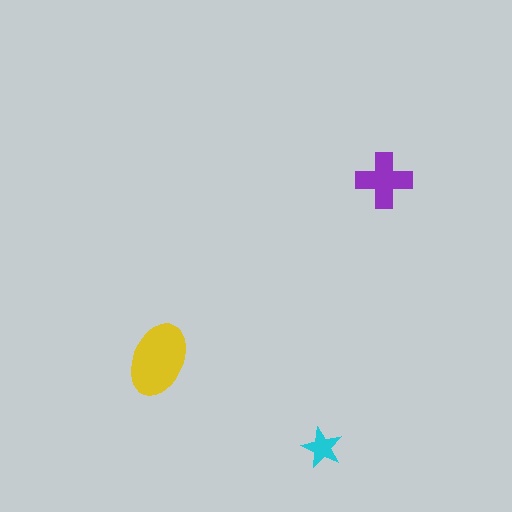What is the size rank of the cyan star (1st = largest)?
3rd.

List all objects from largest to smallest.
The yellow ellipse, the purple cross, the cyan star.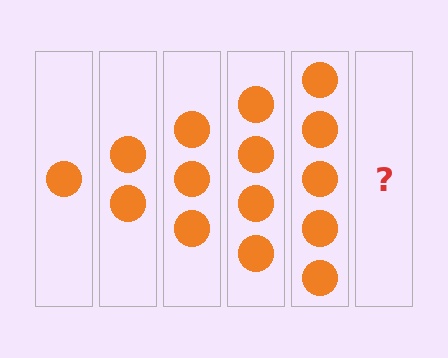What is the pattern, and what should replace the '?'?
The pattern is that each step adds one more circle. The '?' should be 6 circles.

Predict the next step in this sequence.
The next step is 6 circles.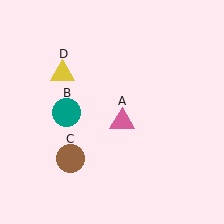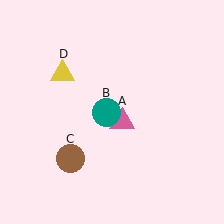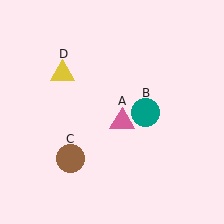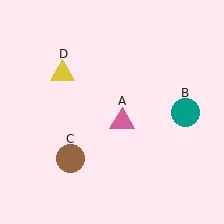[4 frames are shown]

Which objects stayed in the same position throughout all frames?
Pink triangle (object A) and brown circle (object C) and yellow triangle (object D) remained stationary.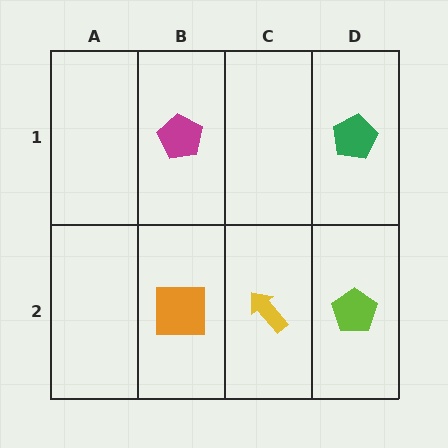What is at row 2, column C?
A yellow arrow.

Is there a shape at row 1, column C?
No, that cell is empty.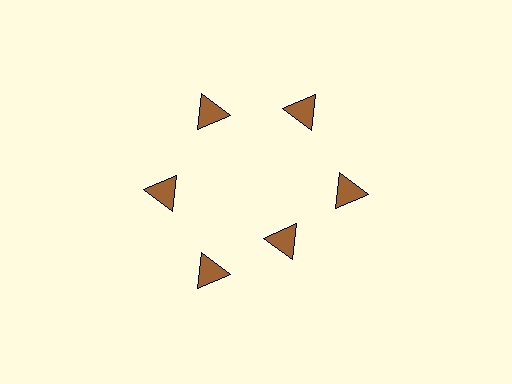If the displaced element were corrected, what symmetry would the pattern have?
It would have 6-fold rotational symmetry — the pattern would map onto itself every 60 degrees.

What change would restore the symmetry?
The symmetry would be restored by moving it outward, back onto the ring so that all 6 triangles sit at equal angles and equal distance from the center.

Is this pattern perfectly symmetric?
No. The 6 brown triangles are arranged in a ring, but one element near the 5 o'clock position is pulled inward toward the center, breaking the 6-fold rotational symmetry.